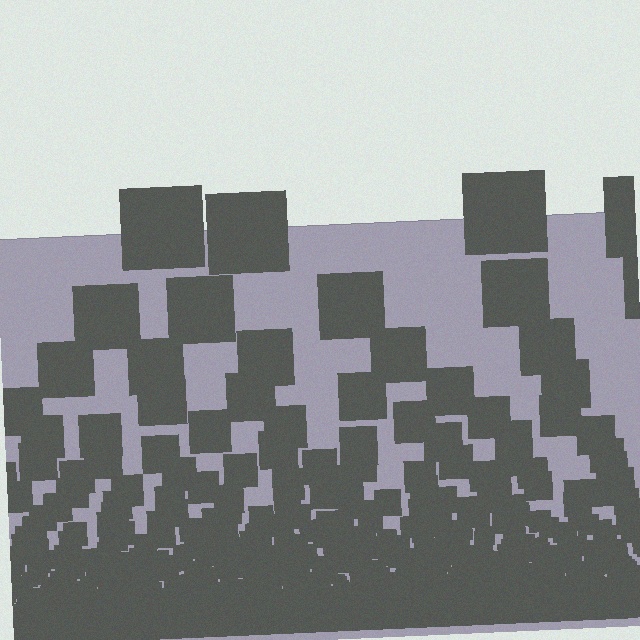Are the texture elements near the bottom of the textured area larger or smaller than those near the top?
Smaller. The gradient is inverted — elements near the bottom are smaller and denser.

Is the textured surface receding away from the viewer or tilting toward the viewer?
The surface appears to tilt toward the viewer. Texture elements get larger and sparser toward the top.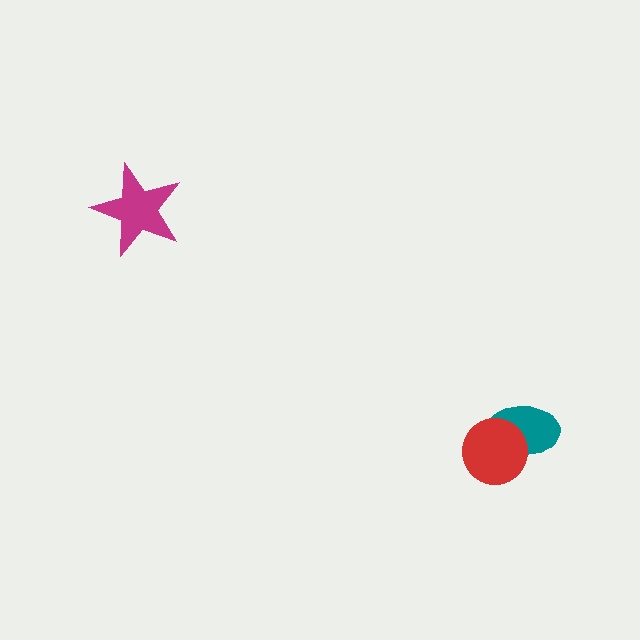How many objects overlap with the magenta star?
0 objects overlap with the magenta star.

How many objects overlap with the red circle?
1 object overlaps with the red circle.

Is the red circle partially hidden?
No, no other shape covers it.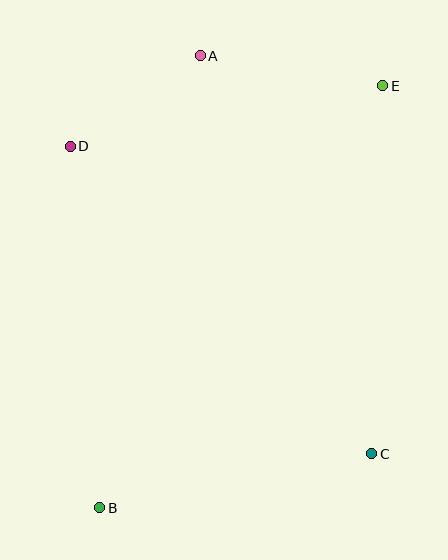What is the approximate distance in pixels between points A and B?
The distance between A and B is approximately 463 pixels.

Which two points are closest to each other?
Points A and D are closest to each other.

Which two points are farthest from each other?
Points B and E are farthest from each other.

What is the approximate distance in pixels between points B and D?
The distance between B and D is approximately 363 pixels.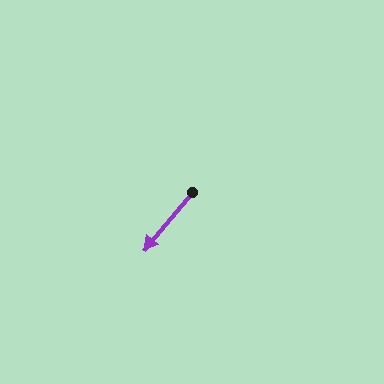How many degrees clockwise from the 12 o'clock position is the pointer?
Approximately 220 degrees.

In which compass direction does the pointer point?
Southwest.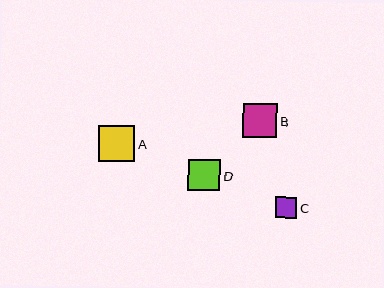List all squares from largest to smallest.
From largest to smallest: A, B, D, C.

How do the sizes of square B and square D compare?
Square B and square D are approximately the same size.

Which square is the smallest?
Square C is the smallest with a size of approximately 21 pixels.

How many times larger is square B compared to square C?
Square B is approximately 1.6 times the size of square C.